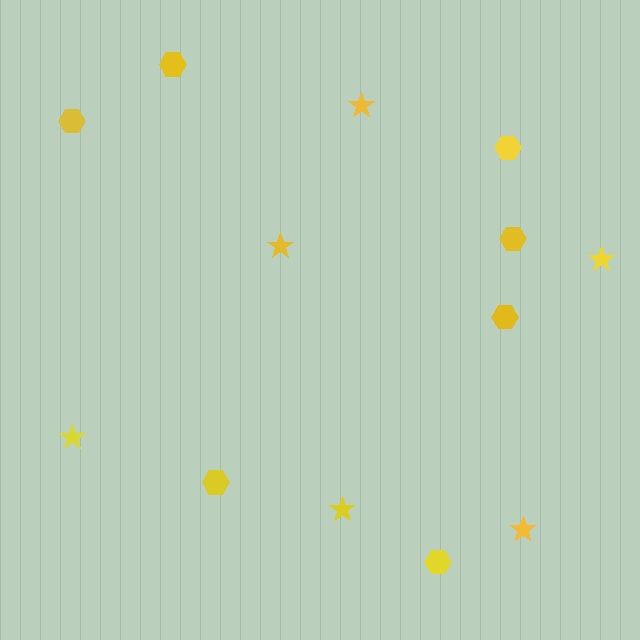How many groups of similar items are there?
There are 2 groups: one group of hexagons (7) and one group of stars (6).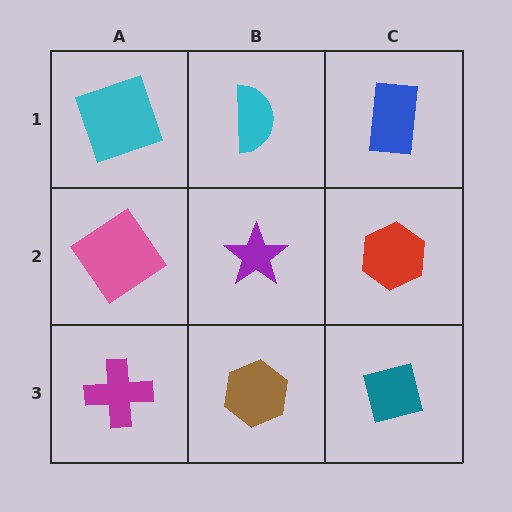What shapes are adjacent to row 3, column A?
A pink diamond (row 2, column A), a brown hexagon (row 3, column B).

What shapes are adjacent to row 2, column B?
A cyan semicircle (row 1, column B), a brown hexagon (row 3, column B), a pink diamond (row 2, column A), a red hexagon (row 2, column C).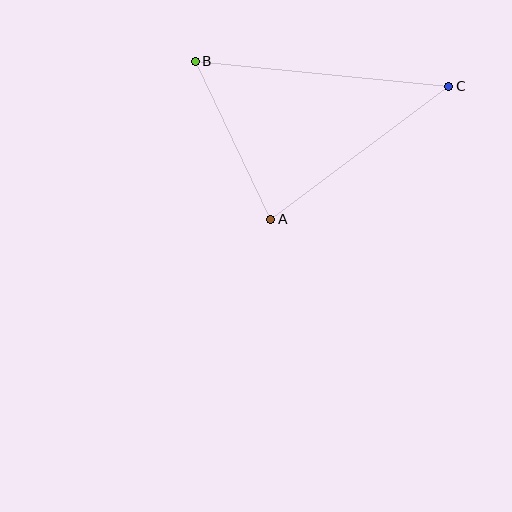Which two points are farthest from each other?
Points B and C are farthest from each other.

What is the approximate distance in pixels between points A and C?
The distance between A and C is approximately 222 pixels.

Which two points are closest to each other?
Points A and B are closest to each other.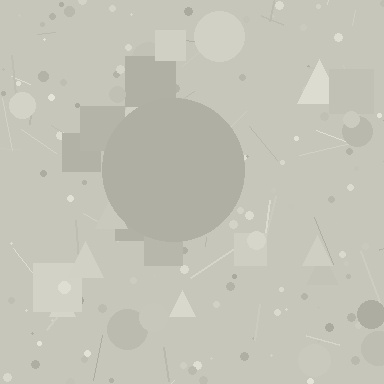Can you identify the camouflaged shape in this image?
The camouflaged shape is a circle.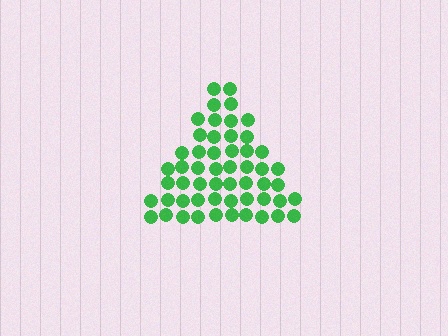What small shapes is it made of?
It is made of small circles.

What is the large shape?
The large shape is a triangle.